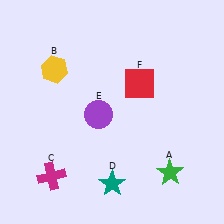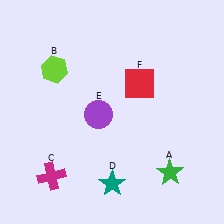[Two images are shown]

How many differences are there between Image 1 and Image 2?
There is 1 difference between the two images.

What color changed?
The hexagon (B) changed from yellow in Image 1 to lime in Image 2.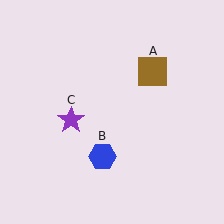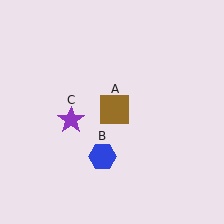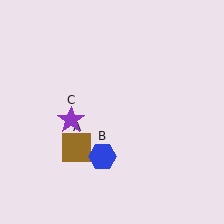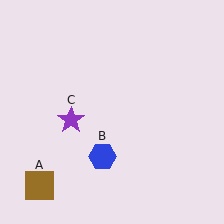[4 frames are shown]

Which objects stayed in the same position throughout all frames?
Blue hexagon (object B) and purple star (object C) remained stationary.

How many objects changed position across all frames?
1 object changed position: brown square (object A).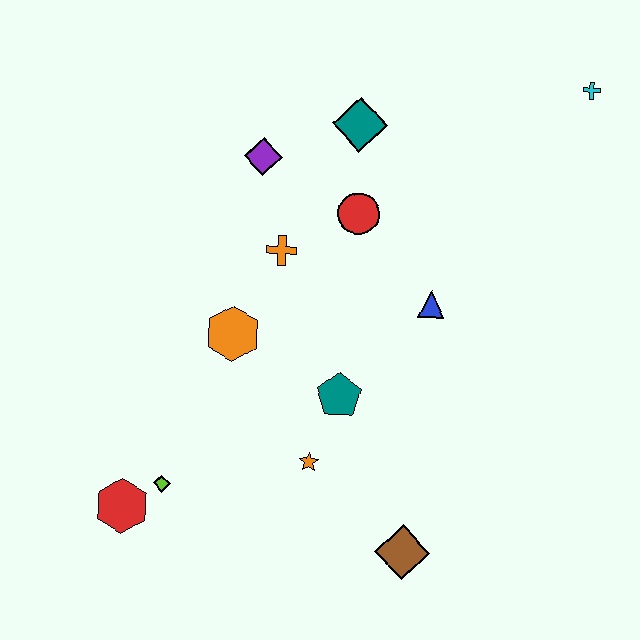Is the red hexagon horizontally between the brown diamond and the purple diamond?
No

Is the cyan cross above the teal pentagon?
Yes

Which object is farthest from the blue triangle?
The red hexagon is farthest from the blue triangle.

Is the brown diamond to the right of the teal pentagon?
Yes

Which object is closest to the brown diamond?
The orange star is closest to the brown diamond.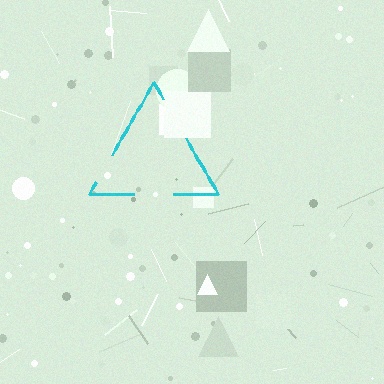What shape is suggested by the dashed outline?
The dashed outline suggests a triangle.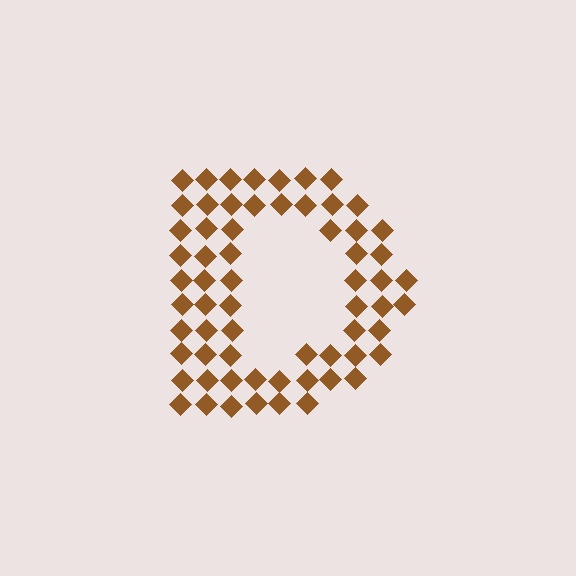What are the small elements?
The small elements are diamonds.